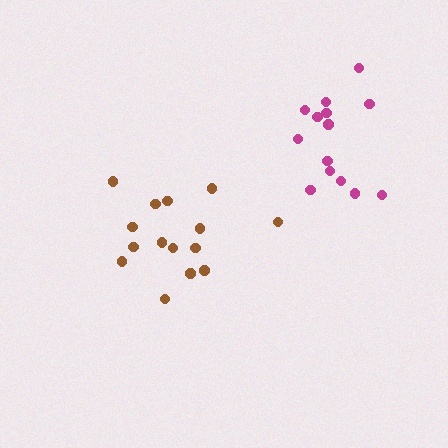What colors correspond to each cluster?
The clusters are colored: brown, magenta.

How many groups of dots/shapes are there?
There are 2 groups.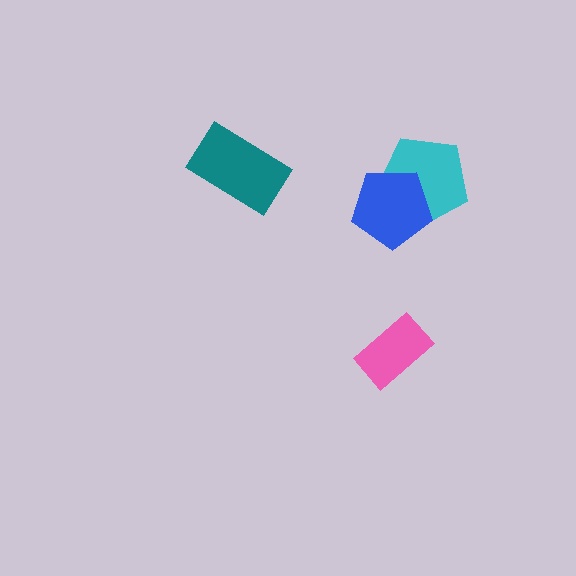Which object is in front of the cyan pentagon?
The blue pentagon is in front of the cyan pentagon.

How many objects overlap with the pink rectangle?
0 objects overlap with the pink rectangle.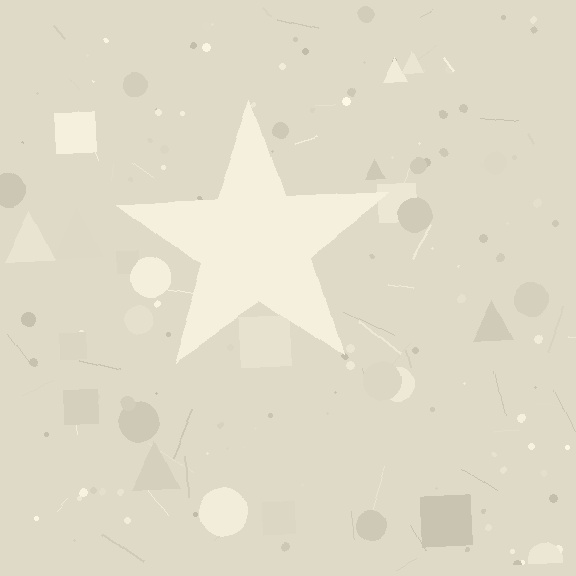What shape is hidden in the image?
A star is hidden in the image.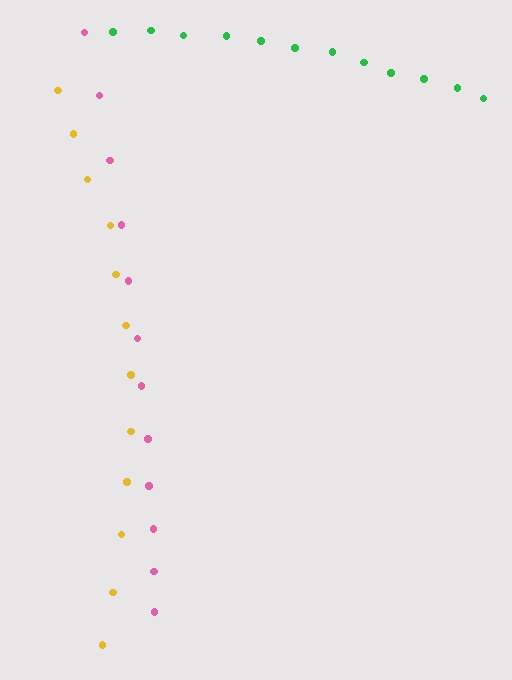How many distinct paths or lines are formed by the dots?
There are 3 distinct paths.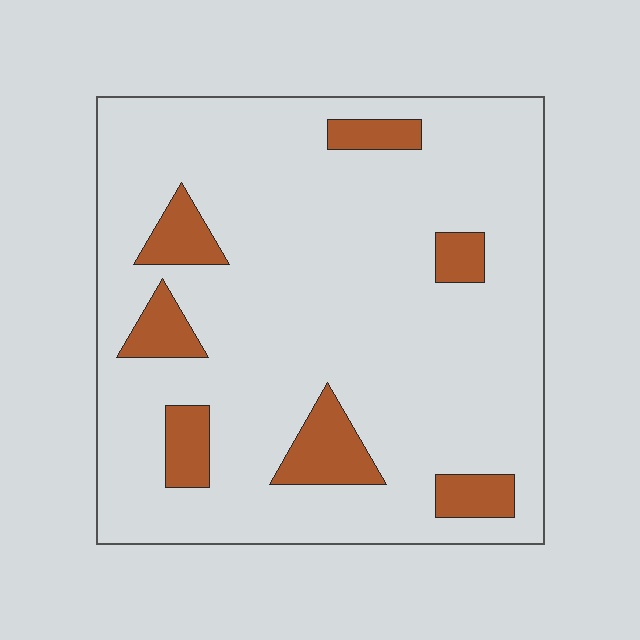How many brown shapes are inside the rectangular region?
7.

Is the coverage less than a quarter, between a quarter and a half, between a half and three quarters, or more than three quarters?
Less than a quarter.